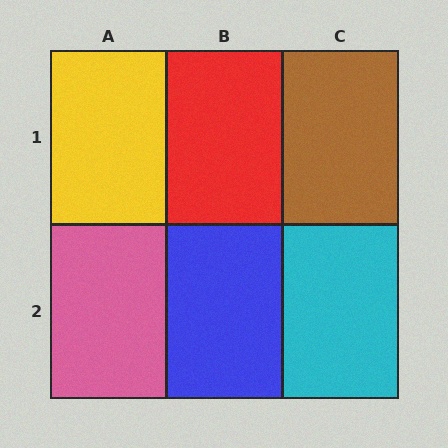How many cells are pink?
1 cell is pink.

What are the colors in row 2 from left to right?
Pink, blue, cyan.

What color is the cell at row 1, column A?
Yellow.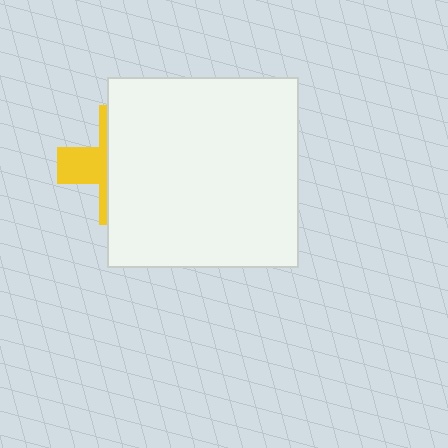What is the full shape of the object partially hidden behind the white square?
The partially hidden object is a yellow cross.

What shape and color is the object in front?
The object in front is a white square.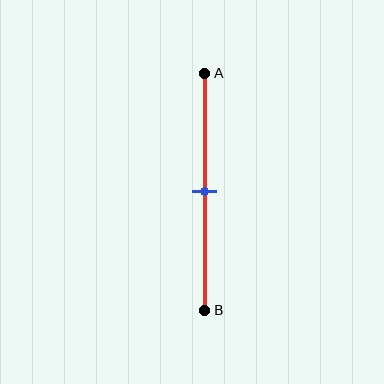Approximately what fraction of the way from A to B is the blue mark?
The blue mark is approximately 50% of the way from A to B.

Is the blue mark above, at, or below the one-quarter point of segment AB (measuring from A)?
The blue mark is below the one-quarter point of segment AB.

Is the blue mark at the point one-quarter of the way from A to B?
No, the mark is at about 50% from A, not at the 25% one-quarter point.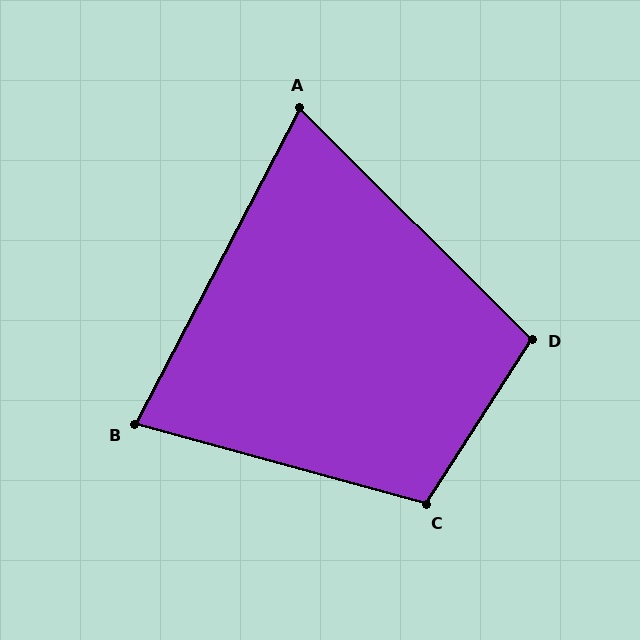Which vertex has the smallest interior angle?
A, at approximately 73 degrees.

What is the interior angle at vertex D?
Approximately 102 degrees (obtuse).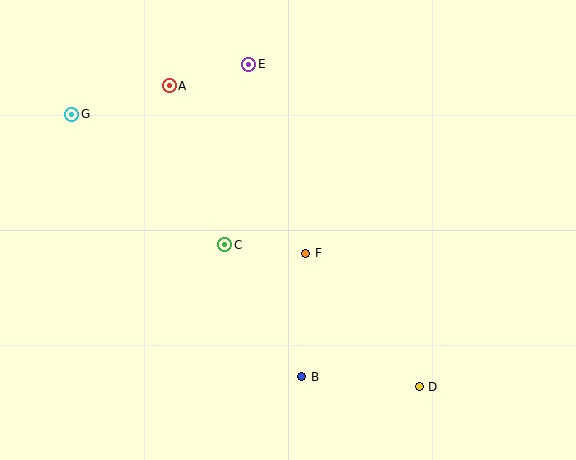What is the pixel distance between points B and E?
The distance between B and E is 317 pixels.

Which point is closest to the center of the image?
Point F at (306, 253) is closest to the center.